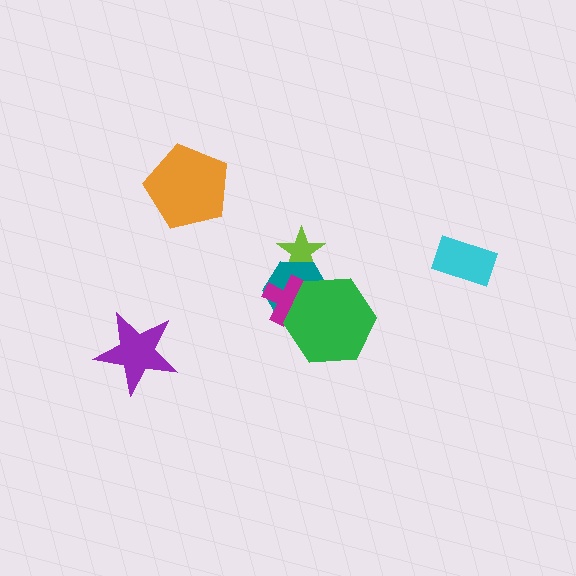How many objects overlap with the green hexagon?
2 objects overlap with the green hexagon.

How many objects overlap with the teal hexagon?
3 objects overlap with the teal hexagon.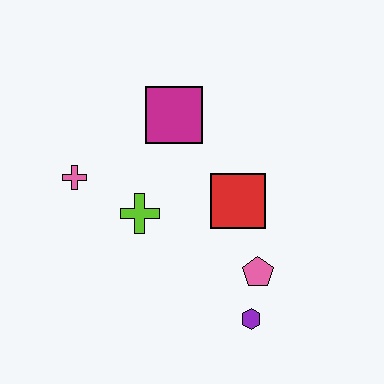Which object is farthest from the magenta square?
The purple hexagon is farthest from the magenta square.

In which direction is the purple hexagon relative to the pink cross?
The purple hexagon is to the right of the pink cross.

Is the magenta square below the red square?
No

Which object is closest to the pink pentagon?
The purple hexagon is closest to the pink pentagon.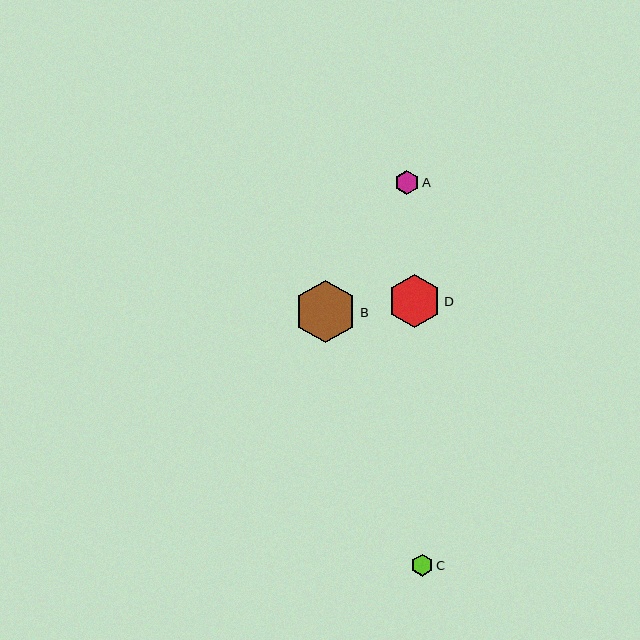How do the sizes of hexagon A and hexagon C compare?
Hexagon A and hexagon C are approximately the same size.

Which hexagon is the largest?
Hexagon B is the largest with a size of approximately 63 pixels.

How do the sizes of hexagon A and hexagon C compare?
Hexagon A and hexagon C are approximately the same size.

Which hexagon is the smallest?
Hexagon C is the smallest with a size of approximately 22 pixels.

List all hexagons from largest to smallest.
From largest to smallest: B, D, A, C.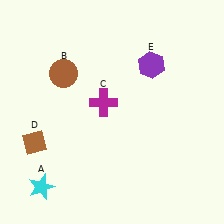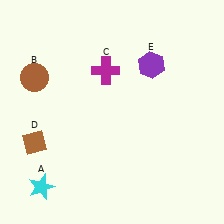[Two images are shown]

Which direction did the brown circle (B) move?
The brown circle (B) moved left.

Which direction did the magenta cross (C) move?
The magenta cross (C) moved up.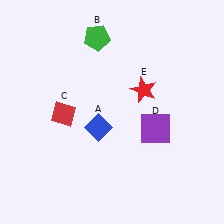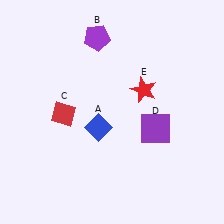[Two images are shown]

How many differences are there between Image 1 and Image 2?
There is 1 difference between the two images.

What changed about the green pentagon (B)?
In Image 1, B is green. In Image 2, it changed to purple.